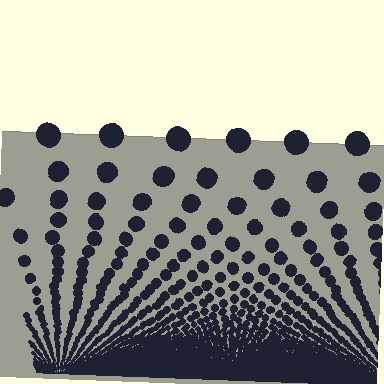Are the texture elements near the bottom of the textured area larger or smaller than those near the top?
Smaller. The gradient is inverted — elements near the bottom are smaller and denser.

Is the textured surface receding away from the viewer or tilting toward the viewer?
The surface appears to tilt toward the viewer. Texture elements get larger and sparser toward the top.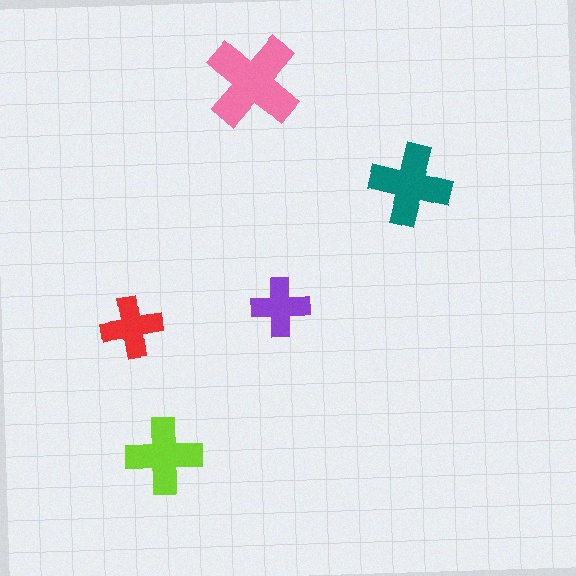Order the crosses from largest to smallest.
the pink one, the teal one, the lime one, the red one, the purple one.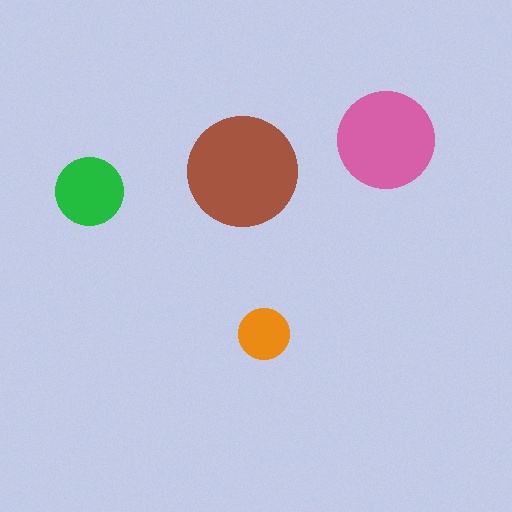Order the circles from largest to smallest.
the brown one, the pink one, the green one, the orange one.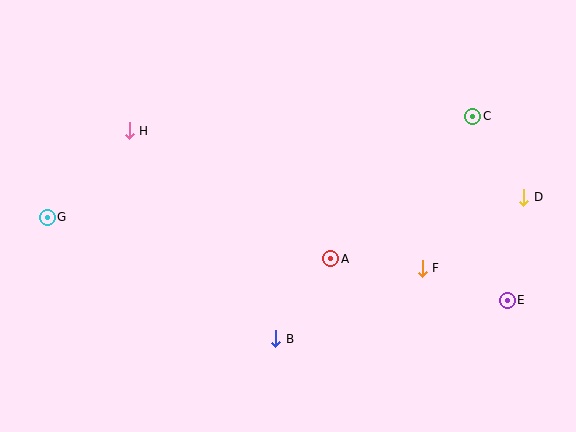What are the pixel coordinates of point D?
Point D is at (524, 197).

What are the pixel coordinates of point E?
Point E is at (507, 300).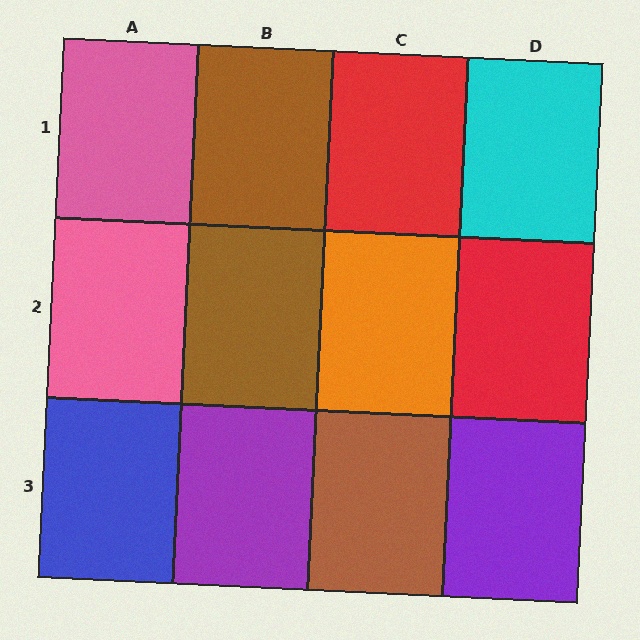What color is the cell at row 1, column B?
Brown.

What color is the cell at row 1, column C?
Red.